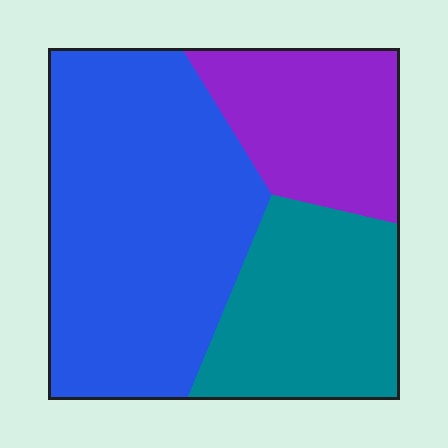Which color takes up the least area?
Purple, at roughly 20%.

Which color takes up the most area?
Blue, at roughly 50%.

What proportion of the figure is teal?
Teal covers roughly 25% of the figure.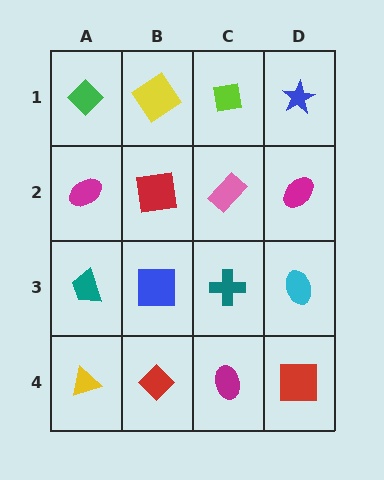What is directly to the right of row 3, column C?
A cyan ellipse.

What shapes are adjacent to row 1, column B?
A red square (row 2, column B), a green diamond (row 1, column A), a lime square (row 1, column C).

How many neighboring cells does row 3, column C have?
4.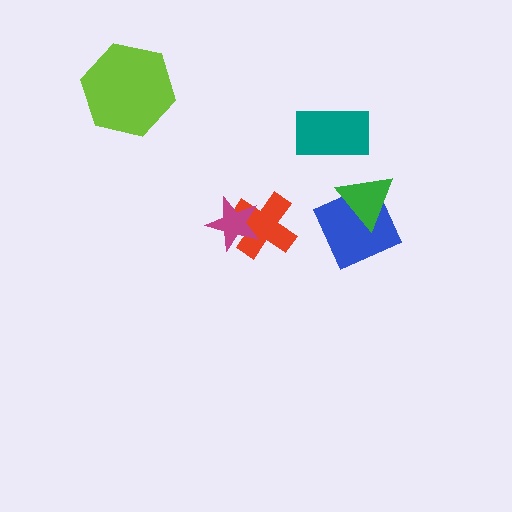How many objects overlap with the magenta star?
1 object overlaps with the magenta star.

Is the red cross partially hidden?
Yes, it is partially covered by another shape.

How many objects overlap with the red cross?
1 object overlaps with the red cross.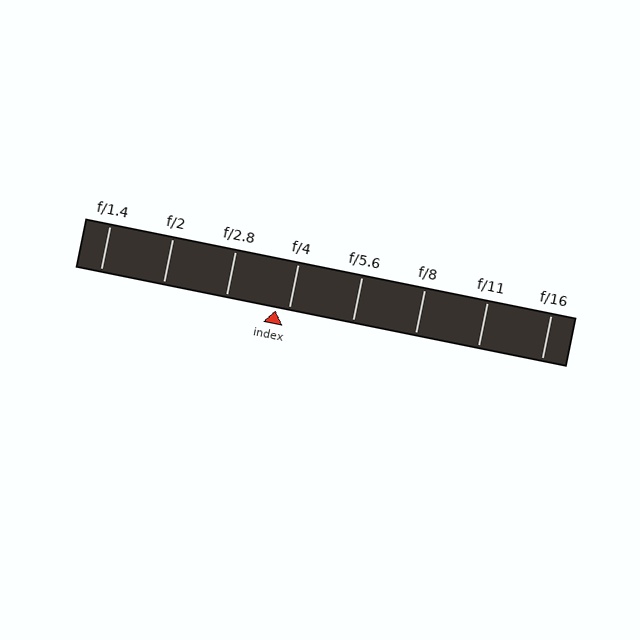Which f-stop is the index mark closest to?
The index mark is closest to f/4.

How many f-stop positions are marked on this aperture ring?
There are 8 f-stop positions marked.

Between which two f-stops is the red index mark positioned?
The index mark is between f/2.8 and f/4.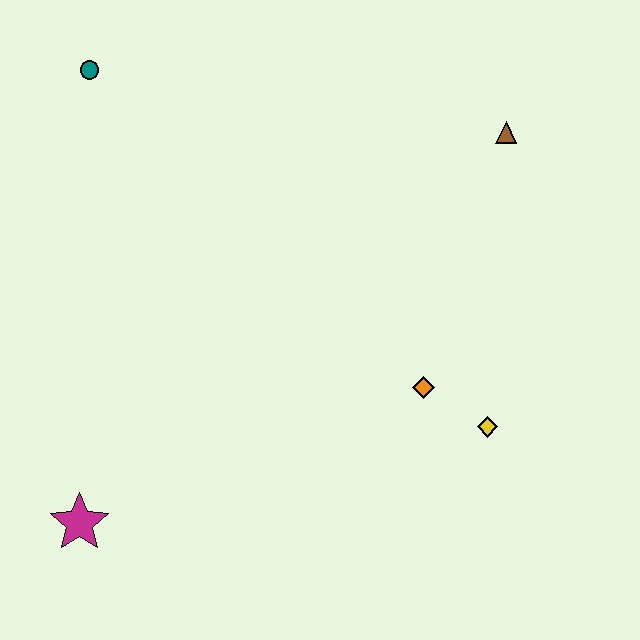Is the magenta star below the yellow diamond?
Yes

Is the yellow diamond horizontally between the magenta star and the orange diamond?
No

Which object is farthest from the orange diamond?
The teal circle is farthest from the orange diamond.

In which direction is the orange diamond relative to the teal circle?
The orange diamond is to the right of the teal circle.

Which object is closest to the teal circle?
The brown triangle is closest to the teal circle.